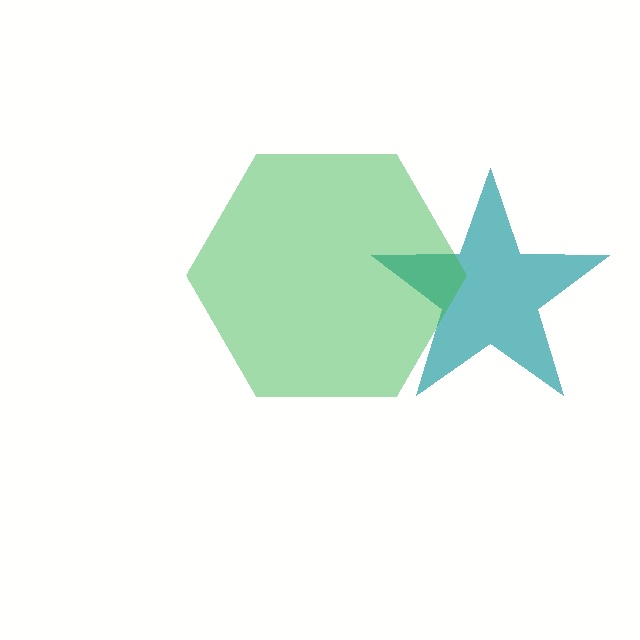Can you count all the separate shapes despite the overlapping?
Yes, there are 2 separate shapes.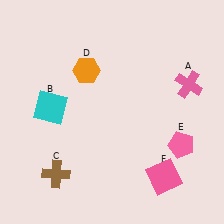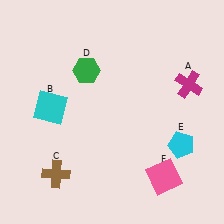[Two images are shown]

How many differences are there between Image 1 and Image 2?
There are 3 differences between the two images.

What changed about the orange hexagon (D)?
In Image 1, D is orange. In Image 2, it changed to green.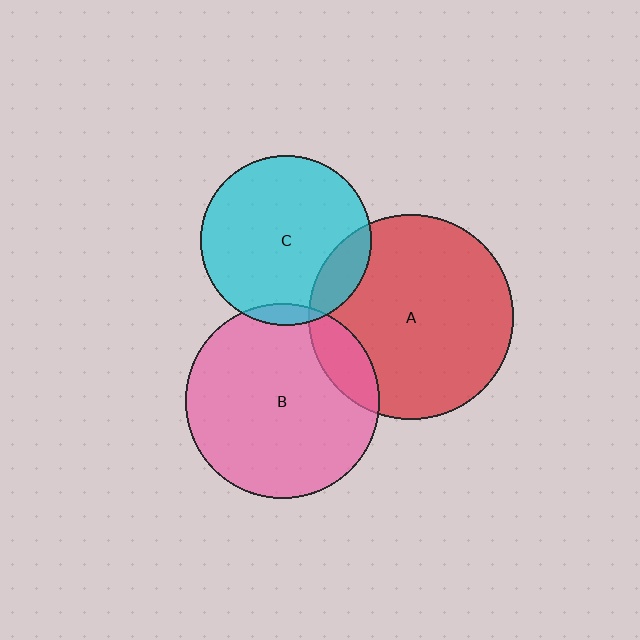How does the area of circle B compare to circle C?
Approximately 1.3 times.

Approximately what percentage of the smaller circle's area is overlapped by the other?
Approximately 15%.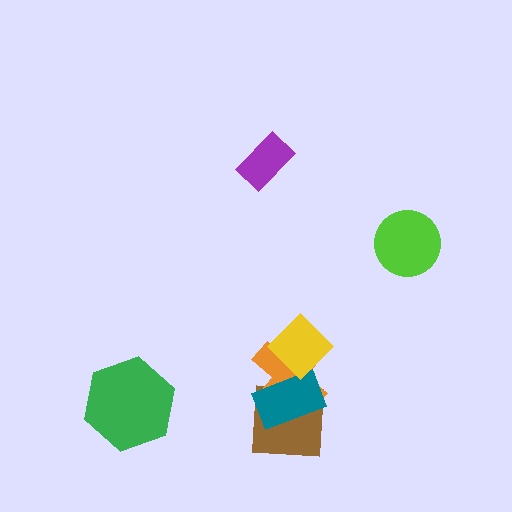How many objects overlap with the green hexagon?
0 objects overlap with the green hexagon.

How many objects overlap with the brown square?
2 objects overlap with the brown square.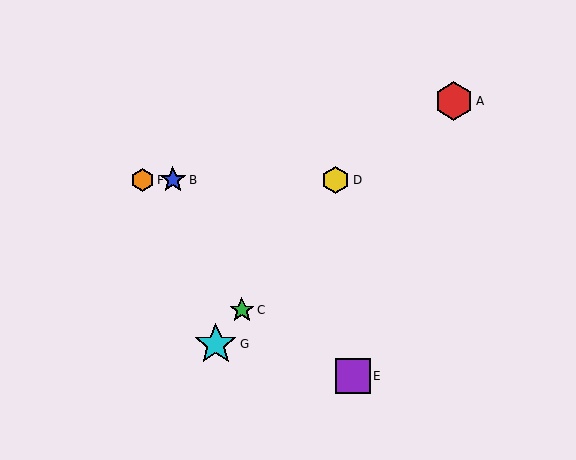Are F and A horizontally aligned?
No, F is at y≈180 and A is at y≈101.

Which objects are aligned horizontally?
Objects B, D, F are aligned horizontally.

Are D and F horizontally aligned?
Yes, both are at y≈180.